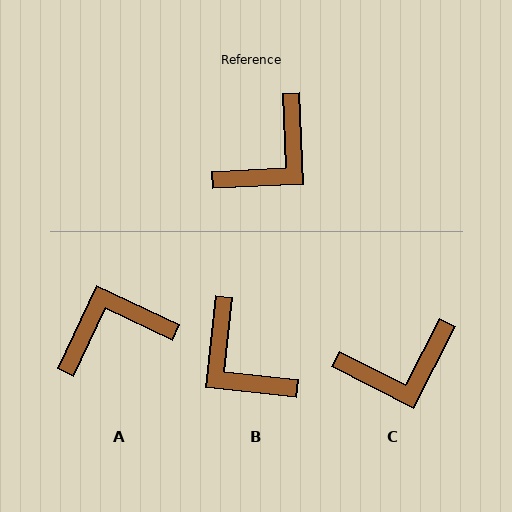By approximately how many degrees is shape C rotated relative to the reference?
Approximately 29 degrees clockwise.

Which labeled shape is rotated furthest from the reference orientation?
A, about 152 degrees away.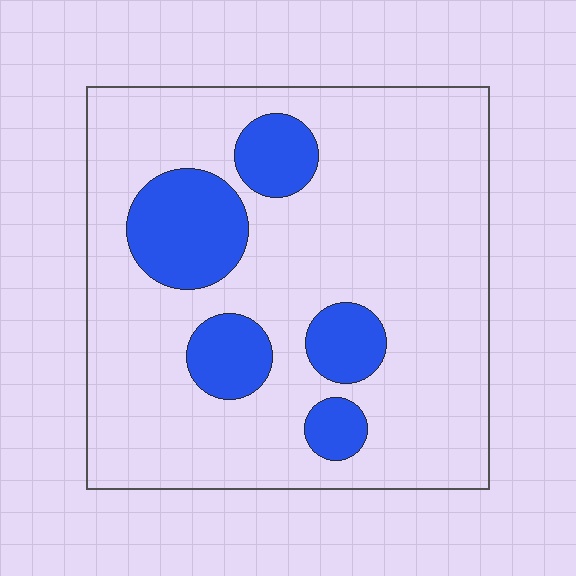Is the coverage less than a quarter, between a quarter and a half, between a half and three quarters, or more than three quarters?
Less than a quarter.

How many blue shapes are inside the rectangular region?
5.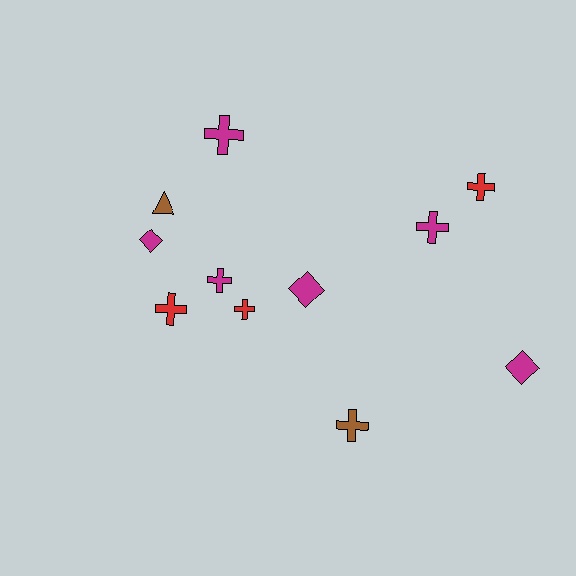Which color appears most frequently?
Magenta, with 6 objects.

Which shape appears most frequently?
Cross, with 7 objects.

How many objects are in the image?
There are 11 objects.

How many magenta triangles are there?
There are no magenta triangles.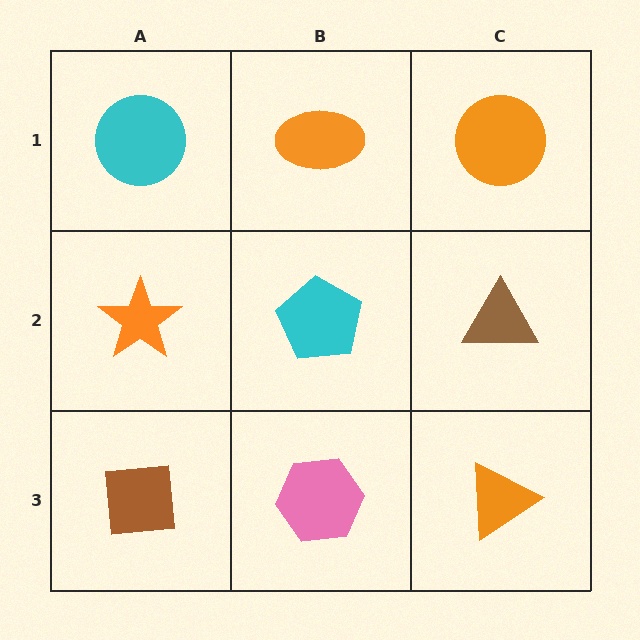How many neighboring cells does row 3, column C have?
2.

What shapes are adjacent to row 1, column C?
A brown triangle (row 2, column C), an orange ellipse (row 1, column B).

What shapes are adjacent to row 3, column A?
An orange star (row 2, column A), a pink hexagon (row 3, column B).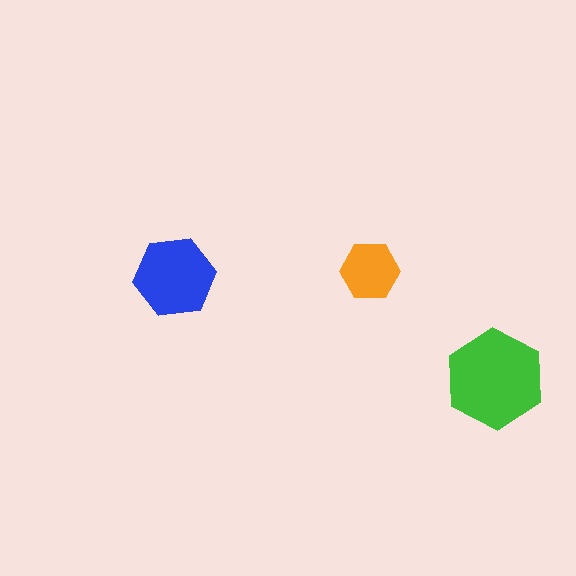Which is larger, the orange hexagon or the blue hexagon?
The blue one.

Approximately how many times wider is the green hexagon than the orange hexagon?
About 1.5 times wider.